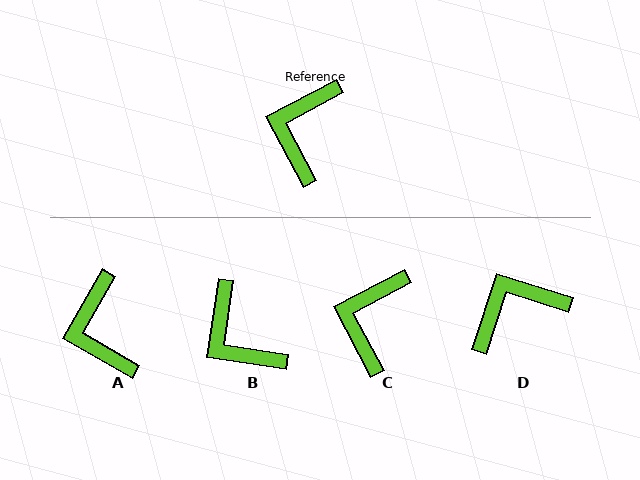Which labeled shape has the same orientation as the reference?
C.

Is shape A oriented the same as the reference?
No, it is off by about 32 degrees.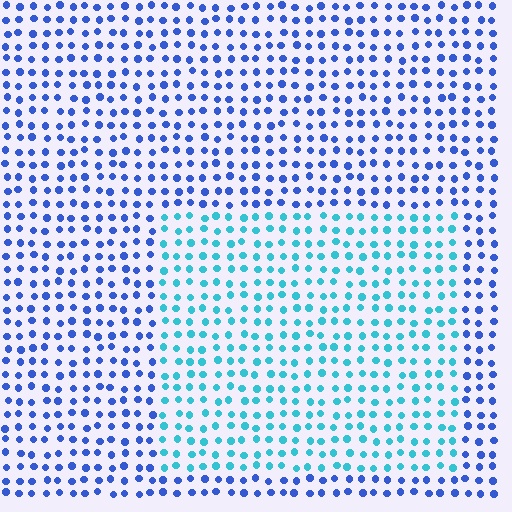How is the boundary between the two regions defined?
The boundary is defined purely by a slight shift in hue (about 41 degrees). Spacing, size, and orientation are identical on both sides.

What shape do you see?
I see a rectangle.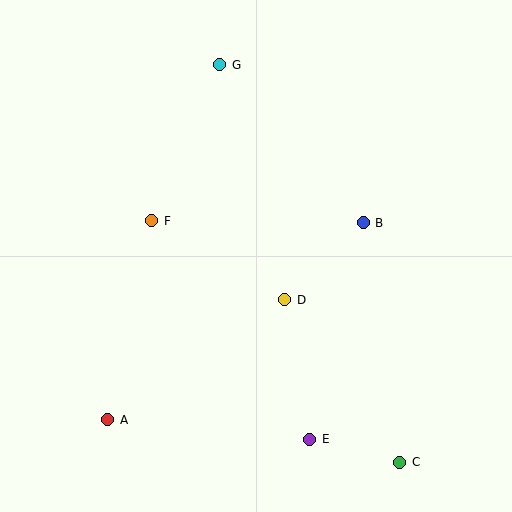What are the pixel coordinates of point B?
Point B is at (363, 223).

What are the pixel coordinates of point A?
Point A is at (108, 420).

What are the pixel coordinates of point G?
Point G is at (220, 65).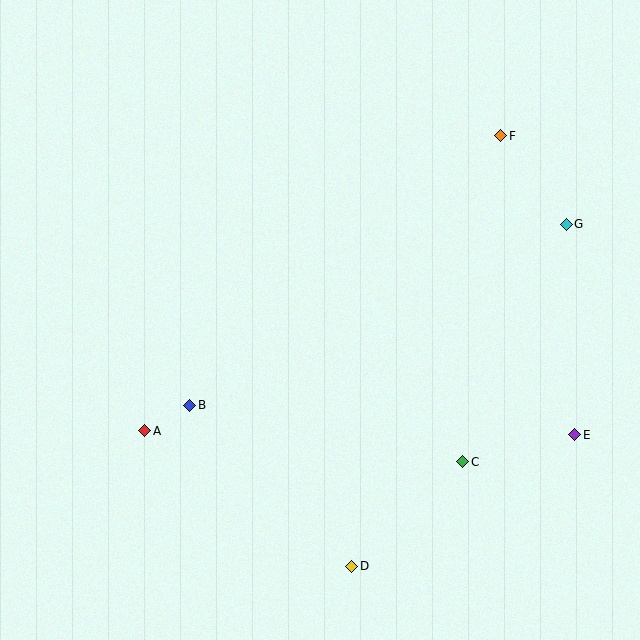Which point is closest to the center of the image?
Point B at (190, 405) is closest to the center.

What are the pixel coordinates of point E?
Point E is at (575, 435).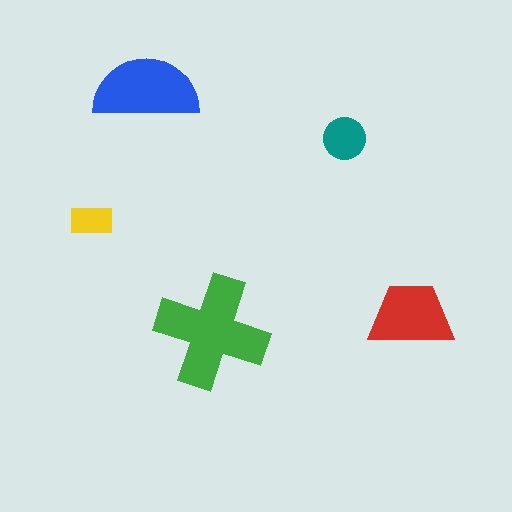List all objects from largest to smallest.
The green cross, the blue semicircle, the red trapezoid, the teal circle, the yellow rectangle.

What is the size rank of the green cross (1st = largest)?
1st.